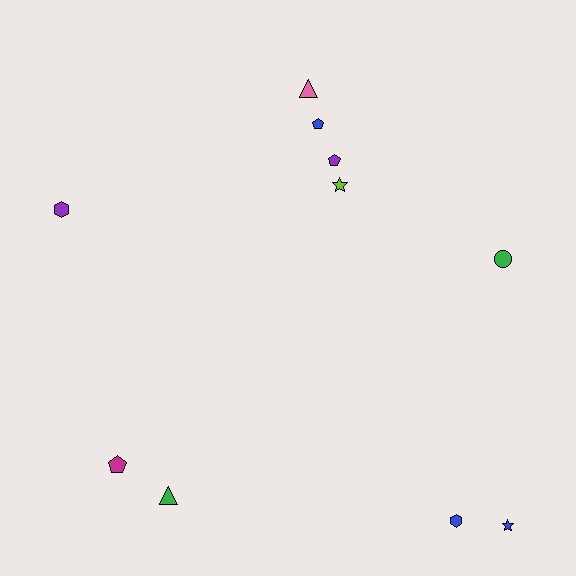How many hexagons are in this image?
There are 2 hexagons.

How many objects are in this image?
There are 10 objects.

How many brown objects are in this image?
There are no brown objects.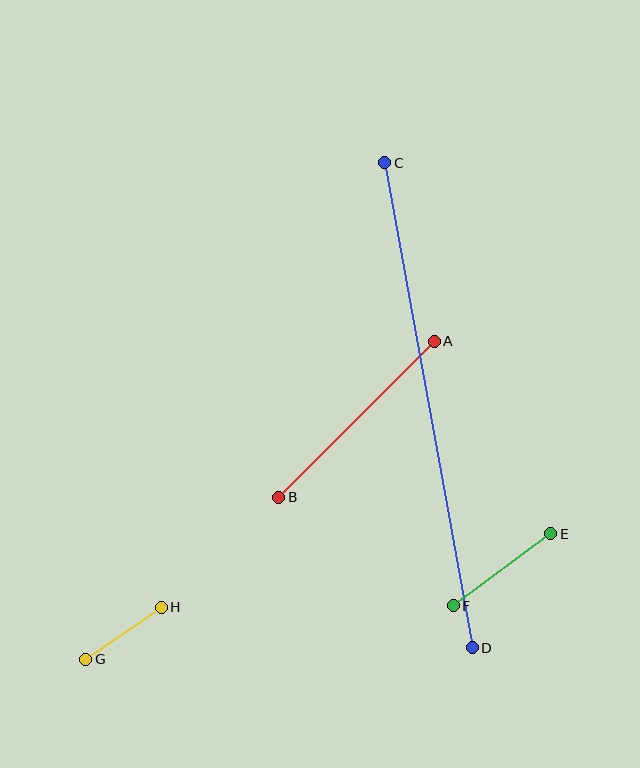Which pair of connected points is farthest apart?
Points C and D are farthest apart.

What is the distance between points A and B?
The distance is approximately 220 pixels.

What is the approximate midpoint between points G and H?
The midpoint is at approximately (123, 633) pixels.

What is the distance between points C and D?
The distance is approximately 493 pixels.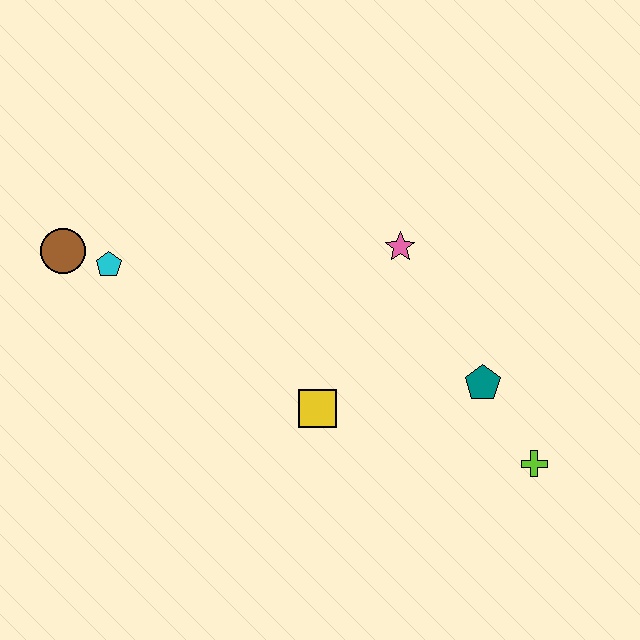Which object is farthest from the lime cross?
The brown circle is farthest from the lime cross.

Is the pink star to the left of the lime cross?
Yes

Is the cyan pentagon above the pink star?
No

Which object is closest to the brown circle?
The cyan pentagon is closest to the brown circle.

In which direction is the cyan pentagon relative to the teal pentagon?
The cyan pentagon is to the left of the teal pentagon.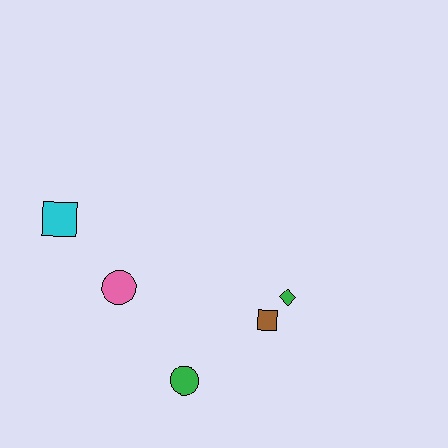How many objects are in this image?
There are 5 objects.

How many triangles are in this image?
There are no triangles.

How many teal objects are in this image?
There are no teal objects.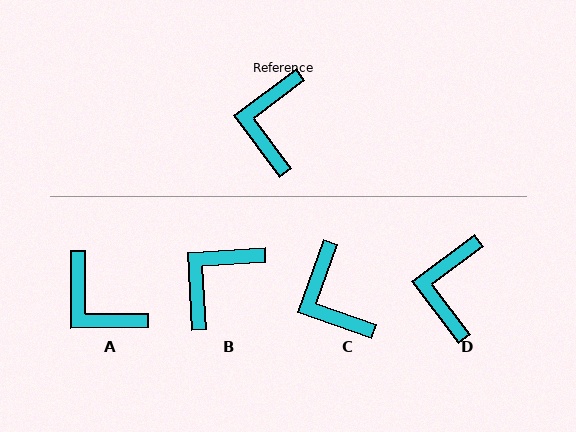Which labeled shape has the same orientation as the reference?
D.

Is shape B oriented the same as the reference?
No, it is off by about 33 degrees.